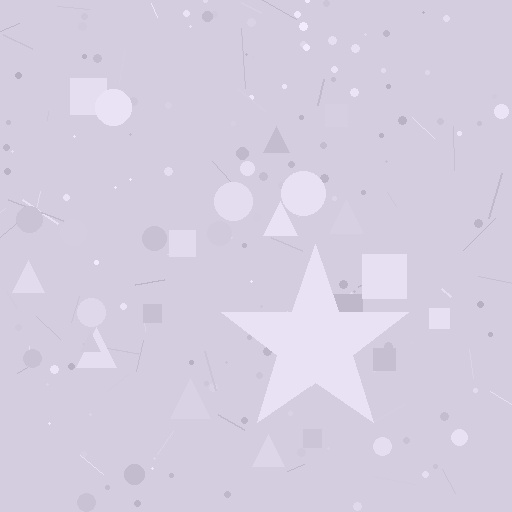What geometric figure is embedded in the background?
A star is embedded in the background.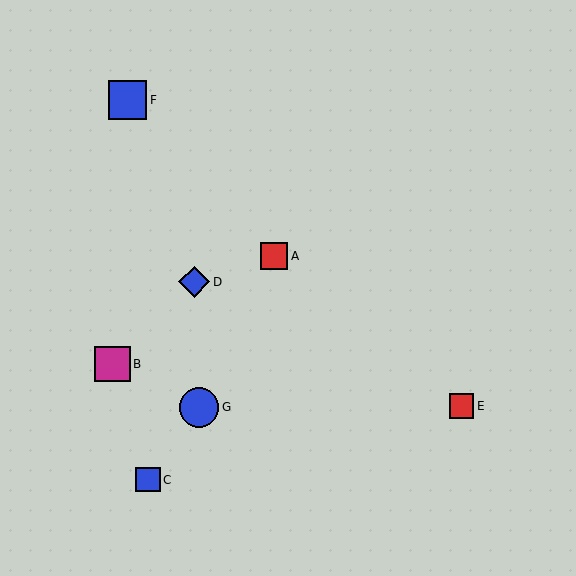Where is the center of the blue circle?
The center of the blue circle is at (199, 407).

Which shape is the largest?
The blue circle (labeled G) is the largest.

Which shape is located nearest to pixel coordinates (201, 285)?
The blue diamond (labeled D) at (194, 282) is nearest to that location.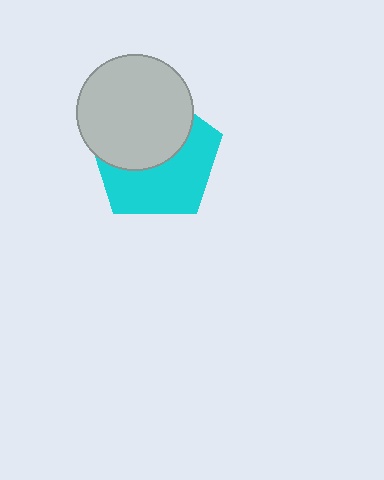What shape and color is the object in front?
The object in front is a light gray circle.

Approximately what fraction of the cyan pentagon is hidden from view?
Roughly 48% of the cyan pentagon is hidden behind the light gray circle.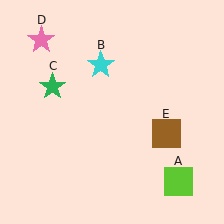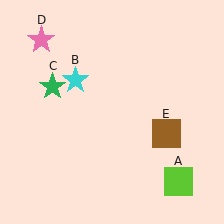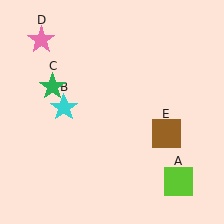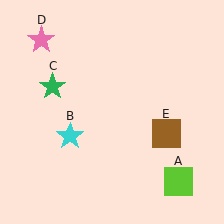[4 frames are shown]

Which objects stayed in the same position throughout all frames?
Lime square (object A) and green star (object C) and pink star (object D) and brown square (object E) remained stationary.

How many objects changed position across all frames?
1 object changed position: cyan star (object B).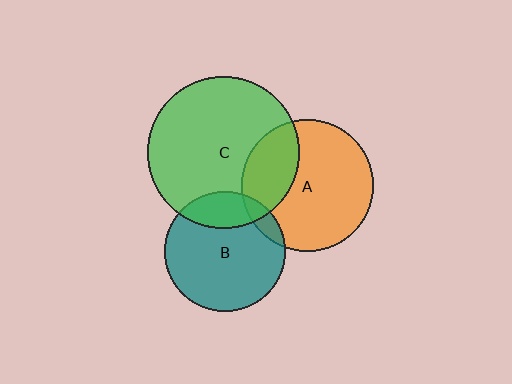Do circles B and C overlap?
Yes.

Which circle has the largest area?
Circle C (green).